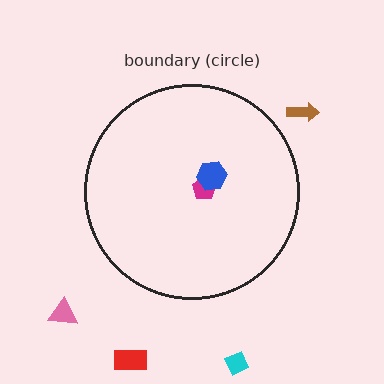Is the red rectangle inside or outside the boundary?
Outside.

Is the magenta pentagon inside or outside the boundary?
Inside.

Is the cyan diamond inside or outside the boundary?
Outside.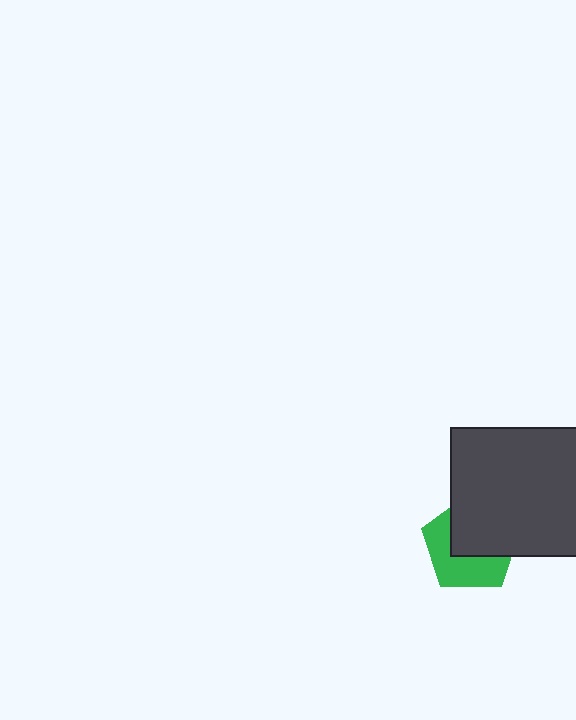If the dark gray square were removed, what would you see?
You would see the complete green pentagon.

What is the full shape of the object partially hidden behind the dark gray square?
The partially hidden object is a green pentagon.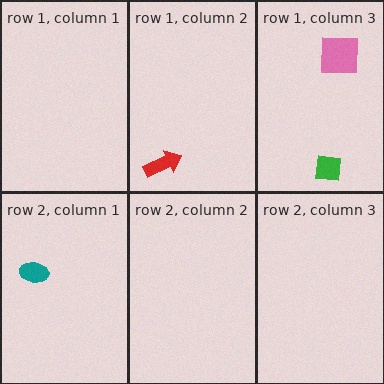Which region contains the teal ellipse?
The row 2, column 1 region.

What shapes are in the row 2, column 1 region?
The teal ellipse.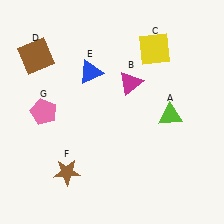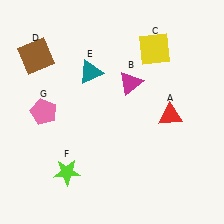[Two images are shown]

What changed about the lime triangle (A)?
In Image 1, A is lime. In Image 2, it changed to red.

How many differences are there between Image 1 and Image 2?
There are 3 differences between the two images.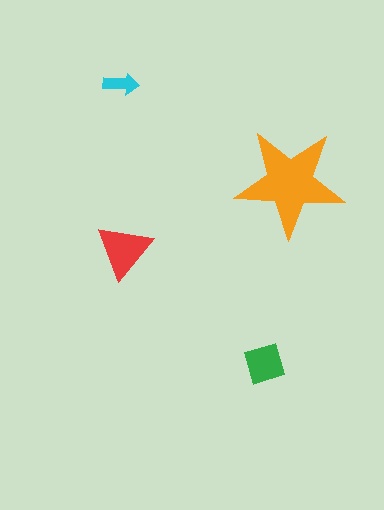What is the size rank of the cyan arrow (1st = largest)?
4th.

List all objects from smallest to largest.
The cyan arrow, the green square, the red triangle, the orange star.